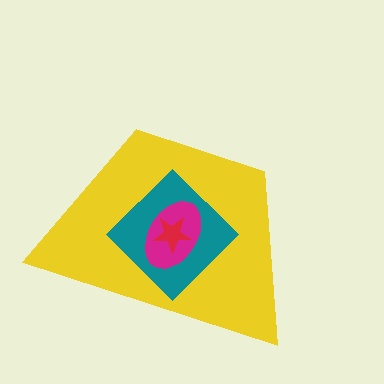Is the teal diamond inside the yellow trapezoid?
Yes.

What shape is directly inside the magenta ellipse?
The red star.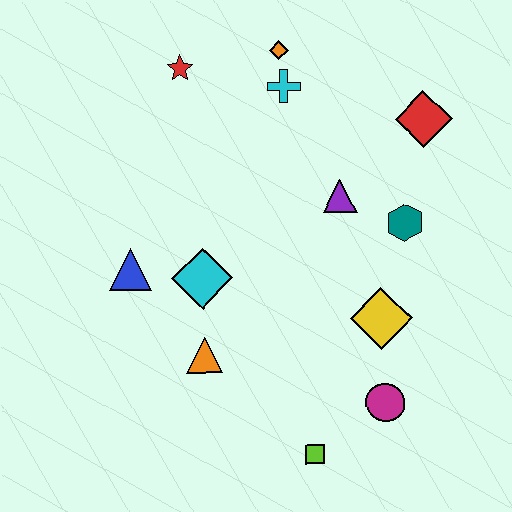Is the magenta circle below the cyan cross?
Yes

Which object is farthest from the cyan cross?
The lime square is farthest from the cyan cross.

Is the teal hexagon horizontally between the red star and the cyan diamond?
No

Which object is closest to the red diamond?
The teal hexagon is closest to the red diamond.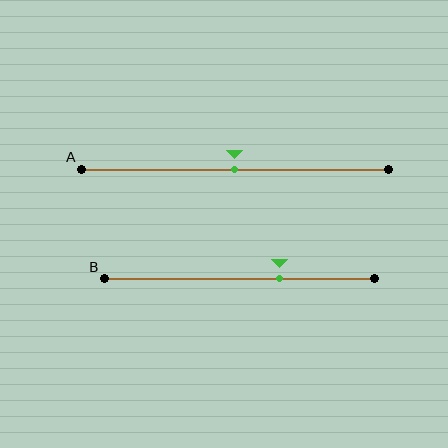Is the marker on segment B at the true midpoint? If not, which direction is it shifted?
No, the marker on segment B is shifted to the right by about 15% of the segment length.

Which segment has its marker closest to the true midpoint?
Segment A has its marker closest to the true midpoint.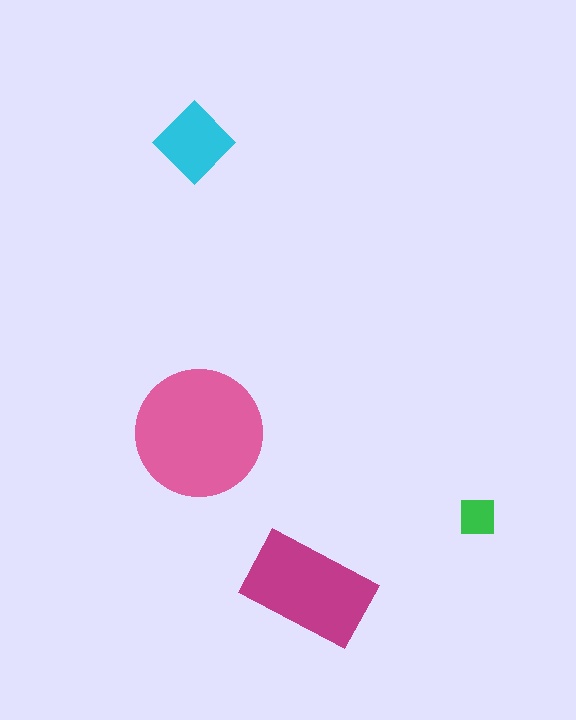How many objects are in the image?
There are 4 objects in the image.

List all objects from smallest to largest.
The green square, the cyan diamond, the magenta rectangle, the pink circle.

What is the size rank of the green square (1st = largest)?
4th.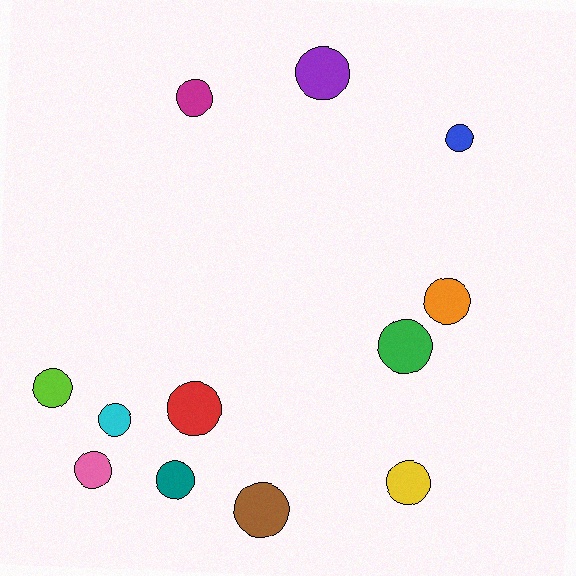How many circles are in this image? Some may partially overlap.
There are 12 circles.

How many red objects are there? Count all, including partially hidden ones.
There is 1 red object.